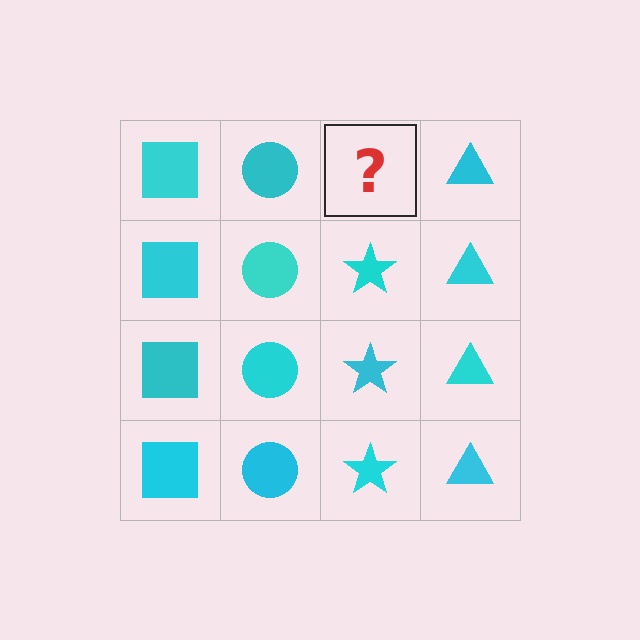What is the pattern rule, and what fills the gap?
The rule is that each column has a consistent shape. The gap should be filled with a cyan star.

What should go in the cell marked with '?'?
The missing cell should contain a cyan star.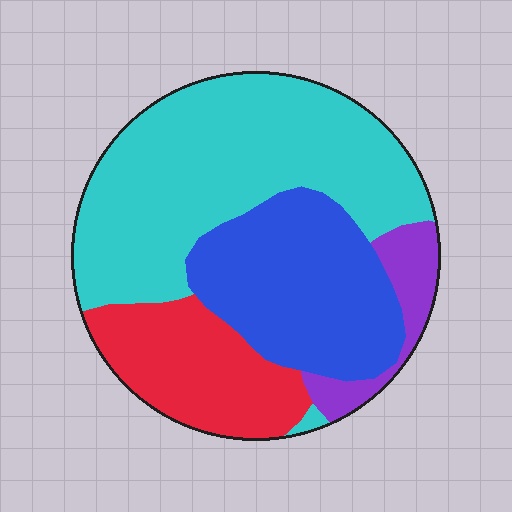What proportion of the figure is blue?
Blue takes up about one quarter (1/4) of the figure.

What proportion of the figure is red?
Red covers about 20% of the figure.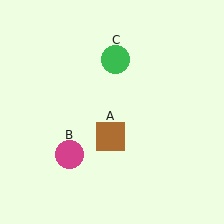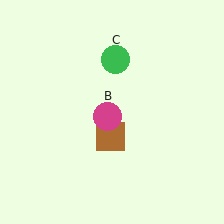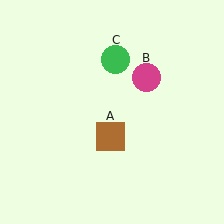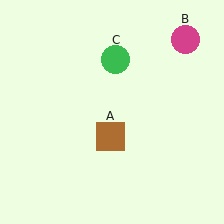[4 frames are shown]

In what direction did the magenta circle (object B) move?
The magenta circle (object B) moved up and to the right.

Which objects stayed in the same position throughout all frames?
Brown square (object A) and green circle (object C) remained stationary.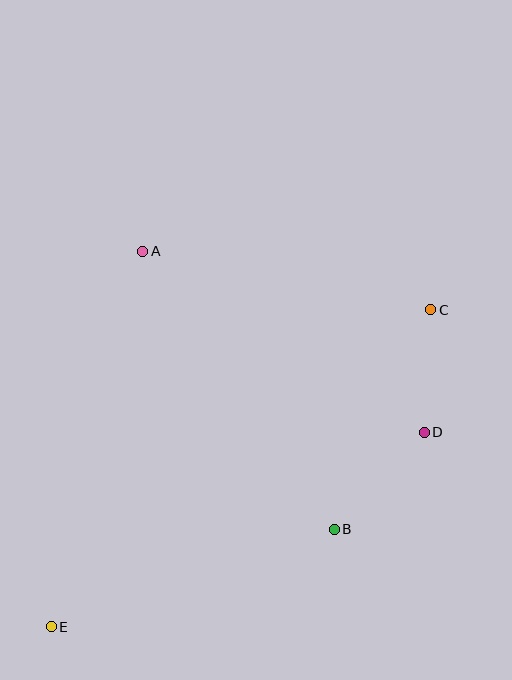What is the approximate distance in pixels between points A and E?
The distance between A and E is approximately 386 pixels.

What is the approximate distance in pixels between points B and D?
The distance between B and D is approximately 132 pixels.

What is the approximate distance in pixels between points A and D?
The distance between A and D is approximately 335 pixels.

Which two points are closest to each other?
Points C and D are closest to each other.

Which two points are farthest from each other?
Points C and E are farthest from each other.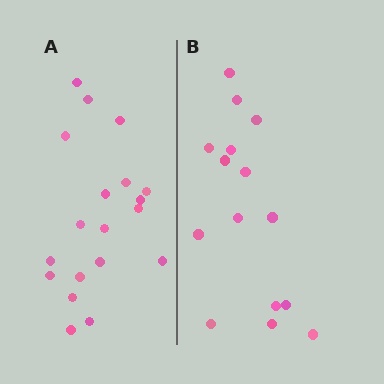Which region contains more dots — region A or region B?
Region A (the left region) has more dots.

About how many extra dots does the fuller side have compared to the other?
Region A has about 4 more dots than region B.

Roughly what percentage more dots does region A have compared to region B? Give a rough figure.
About 25% more.